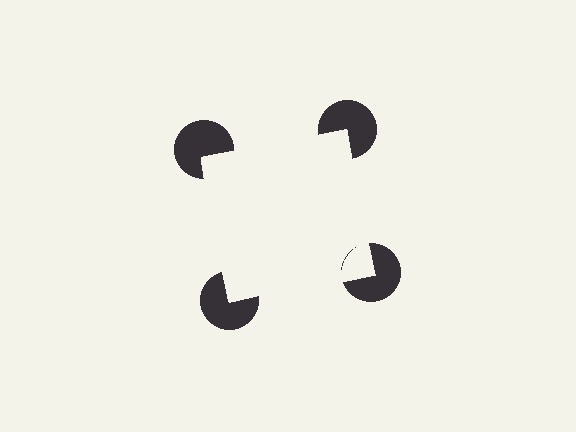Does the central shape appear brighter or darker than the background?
It typically appears slightly brighter than the background, even though no actual brightness change is drawn.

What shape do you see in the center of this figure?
An illusory square — its edges are inferred from the aligned wedge cuts in the pac-man discs, not physically drawn.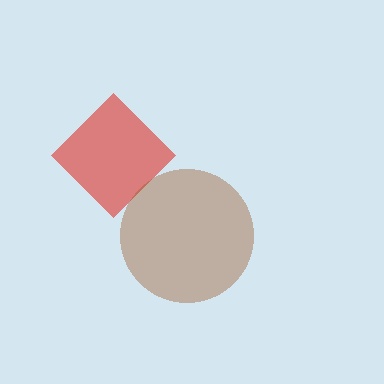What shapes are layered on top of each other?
The layered shapes are: a red diamond, a brown circle.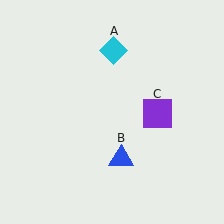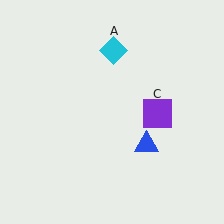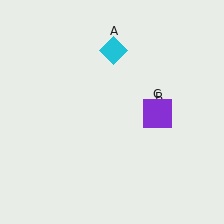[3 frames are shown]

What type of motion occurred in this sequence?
The blue triangle (object B) rotated counterclockwise around the center of the scene.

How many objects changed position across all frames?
1 object changed position: blue triangle (object B).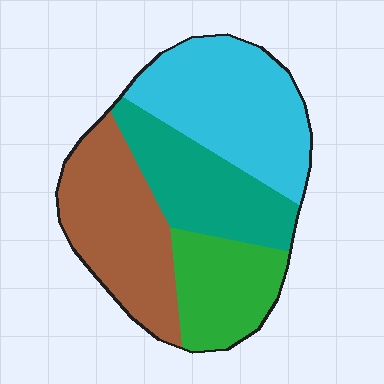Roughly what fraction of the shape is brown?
Brown covers roughly 30% of the shape.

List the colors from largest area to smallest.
From largest to smallest: cyan, brown, teal, green.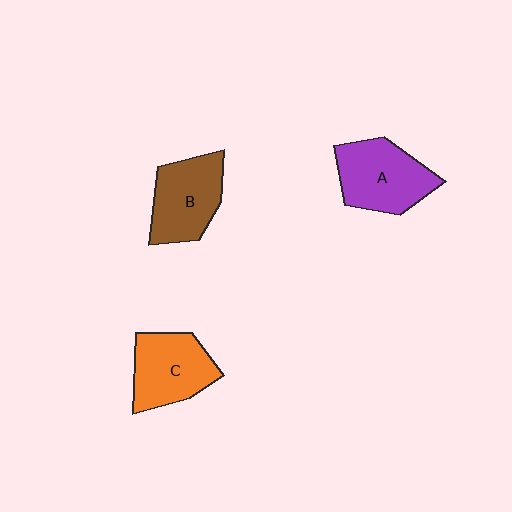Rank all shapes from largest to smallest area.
From largest to smallest: A (purple), B (brown), C (orange).